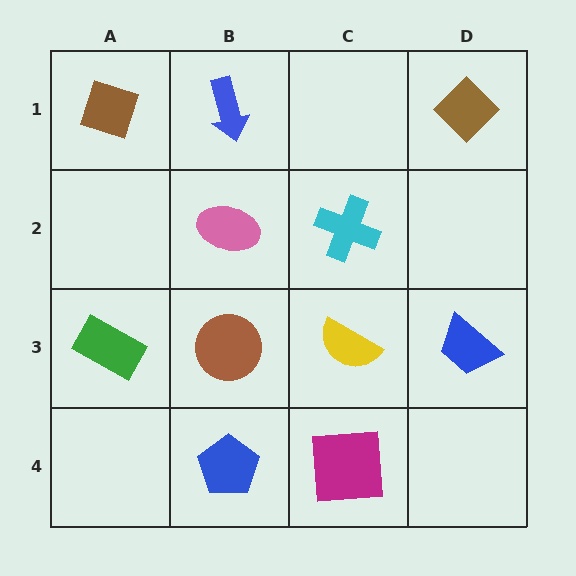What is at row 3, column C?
A yellow semicircle.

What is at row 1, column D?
A brown diamond.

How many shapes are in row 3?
4 shapes.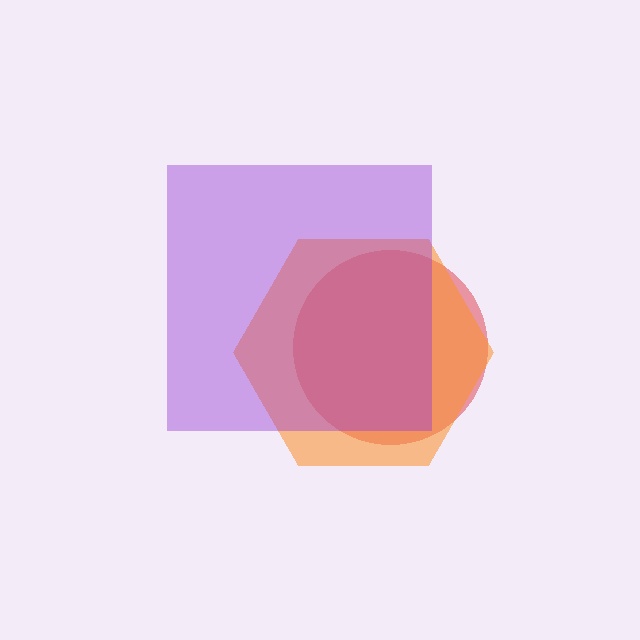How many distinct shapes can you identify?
There are 3 distinct shapes: a red circle, an orange hexagon, a purple square.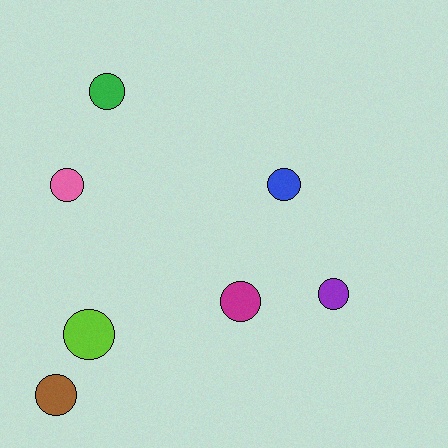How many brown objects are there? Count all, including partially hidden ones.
There is 1 brown object.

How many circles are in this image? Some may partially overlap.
There are 7 circles.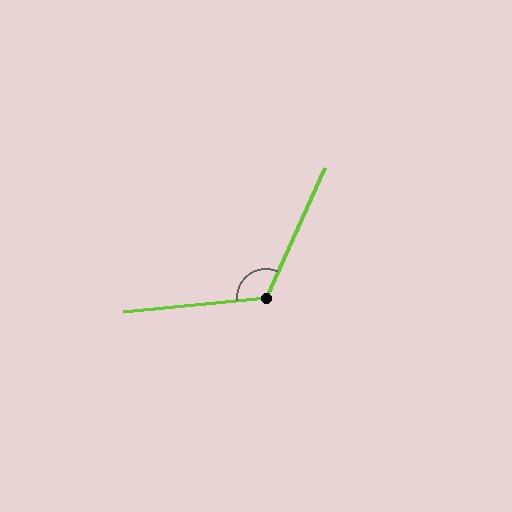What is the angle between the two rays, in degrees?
Approximately 120 degrees.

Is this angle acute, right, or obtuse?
It is obtuse.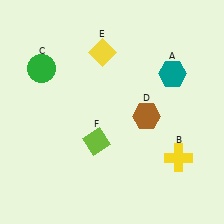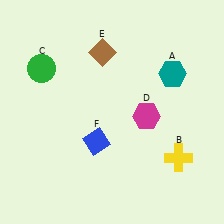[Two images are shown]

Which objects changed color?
D changed from brown to magenta. E changed from yellow to brown. F changed from lime to blue.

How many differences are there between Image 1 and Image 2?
There are 3 differences between the two images.